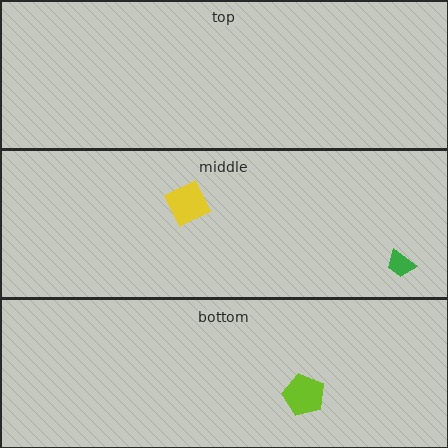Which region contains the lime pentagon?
The bottom region.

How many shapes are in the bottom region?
1.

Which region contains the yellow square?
The middle region.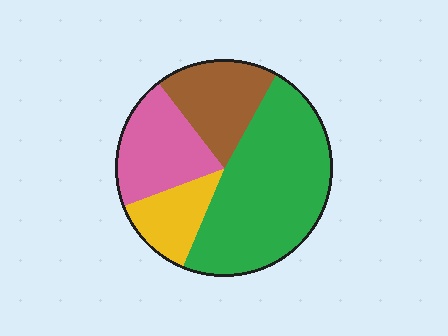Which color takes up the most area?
Green, at roughly 50%.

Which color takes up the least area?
Yellow, at roughly 15%.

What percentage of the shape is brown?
Brown covers about 20% of the shape.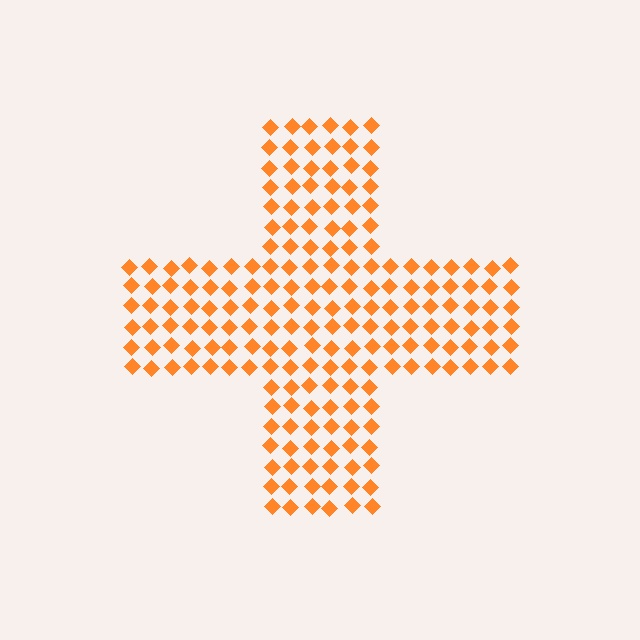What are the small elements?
The small elements are diamonds.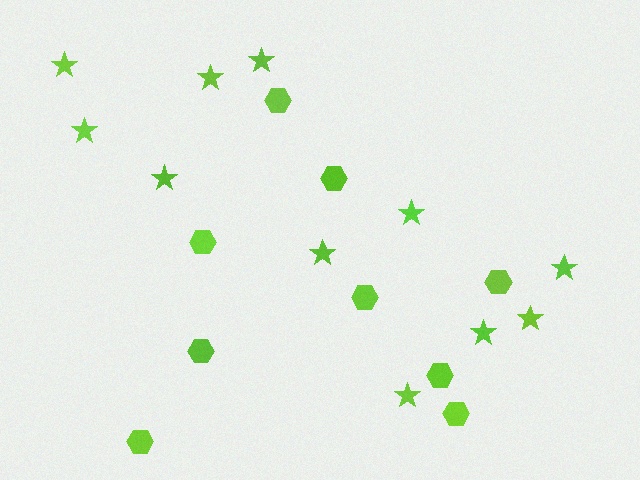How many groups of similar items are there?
There are 2 groups: one group of hexagons (9) and one group of stars (11).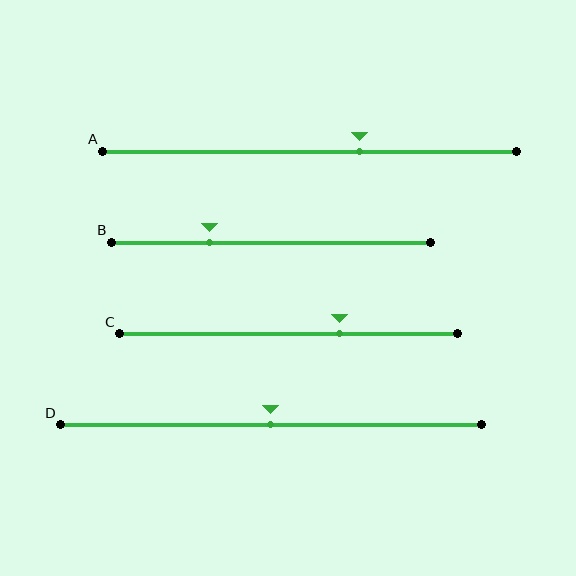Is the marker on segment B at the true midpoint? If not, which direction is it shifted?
No, the marker on segment B is shifted to the left by about 19% of the segment length.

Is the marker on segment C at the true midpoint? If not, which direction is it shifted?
No, the marker on segment C is shifted to the right by about 15% of the segment length.